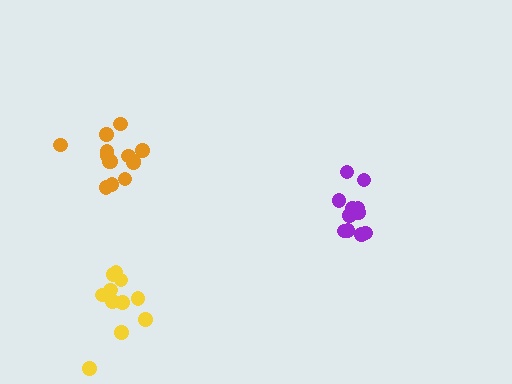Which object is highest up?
The orange cluster is topmost.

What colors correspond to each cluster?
The clusters are colored: yellow, orange, purple.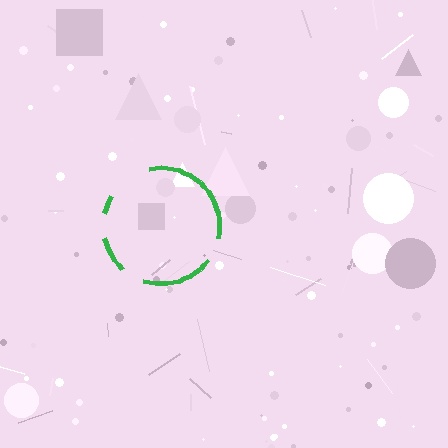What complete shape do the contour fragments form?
The contour fragments form a circle.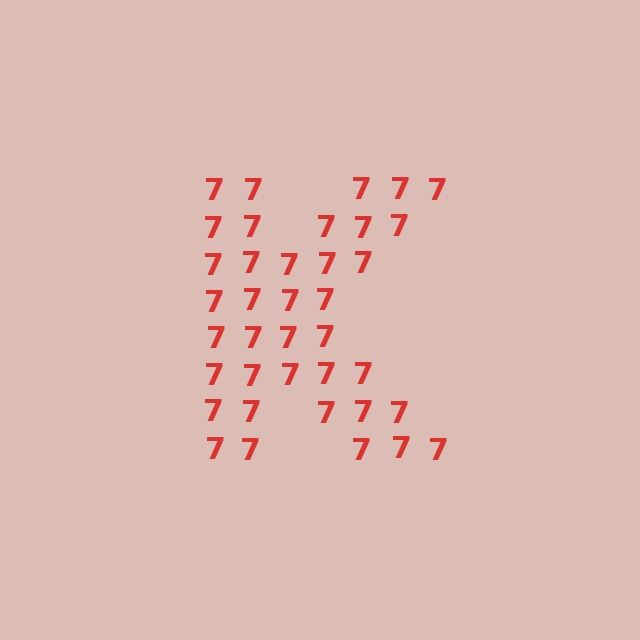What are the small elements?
The small elements are digit 7's.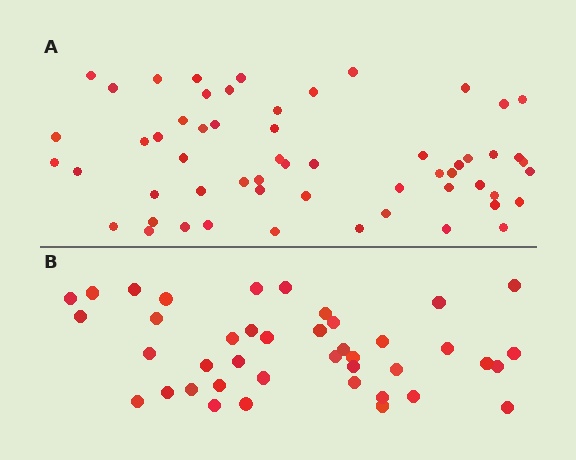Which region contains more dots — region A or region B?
Region A (the top region) has more dots.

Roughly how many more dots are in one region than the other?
Region A has approximately 15 more dots than region B.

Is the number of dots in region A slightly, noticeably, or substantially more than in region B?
Region A has noticeably more, but not dramatically so. The ratio is roughly 1.4 to 1.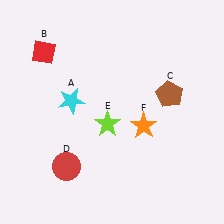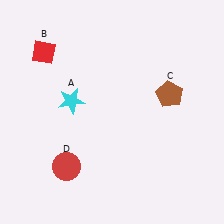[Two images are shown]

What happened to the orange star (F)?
The orange star (F) was removed in Image 2. It was in the bottom-right area of Image 1.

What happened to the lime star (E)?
The lime star (E) was removed in Image 2. It was in the bottom-left area of Image 1.